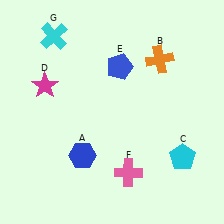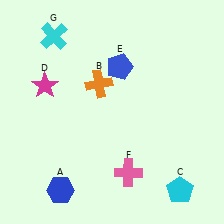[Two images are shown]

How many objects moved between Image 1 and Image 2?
3 objects moved between the two images.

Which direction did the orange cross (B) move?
The orange cross (B) moved left.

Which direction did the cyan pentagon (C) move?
The cyan pentagon (C) moved down.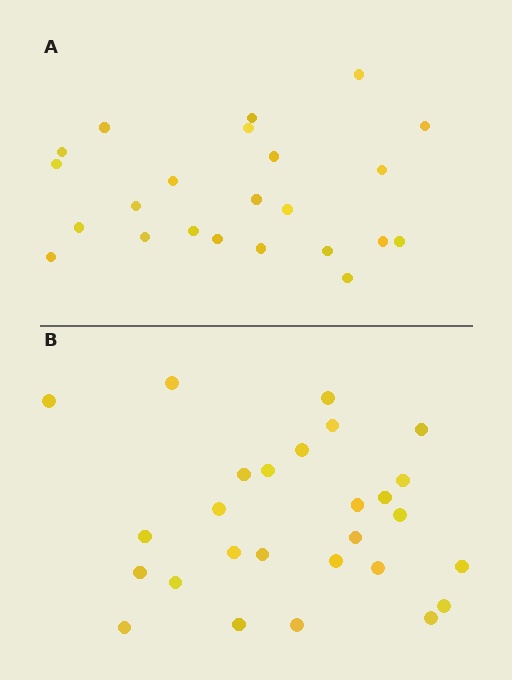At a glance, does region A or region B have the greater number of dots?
Region B (the bottom region) has more dots.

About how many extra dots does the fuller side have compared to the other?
Region B has about 4 more dots than region A.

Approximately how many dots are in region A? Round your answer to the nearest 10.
About 20 dots. (The exact count is 23, which rounds to 20.)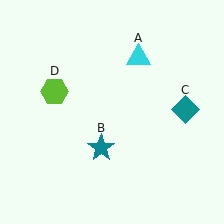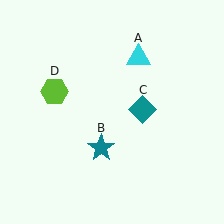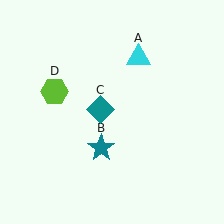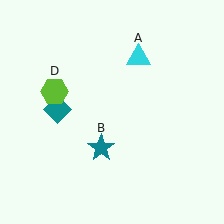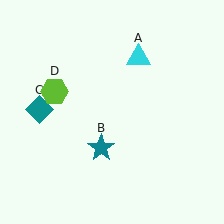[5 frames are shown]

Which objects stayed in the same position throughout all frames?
Cyan triangle (object A) and teal star (object B) and lime hexagon (object D) remained stationary.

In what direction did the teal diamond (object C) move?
The teal diamond (object C) moved left.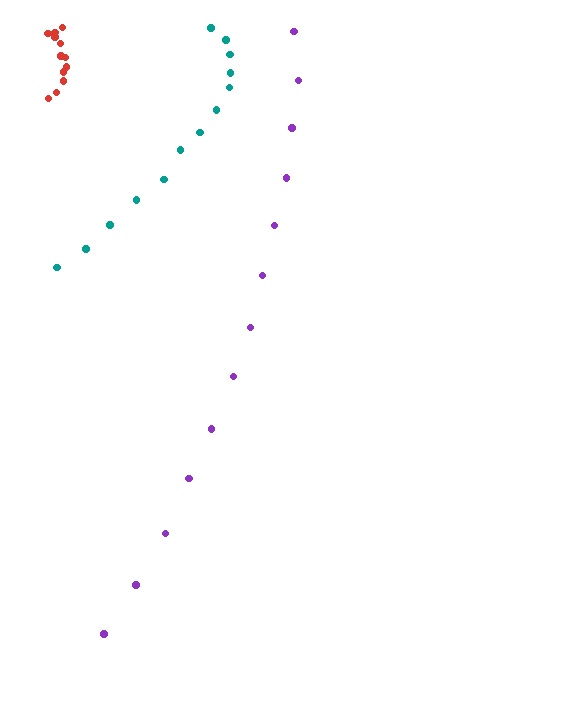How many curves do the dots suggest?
There are 3 distinct paths.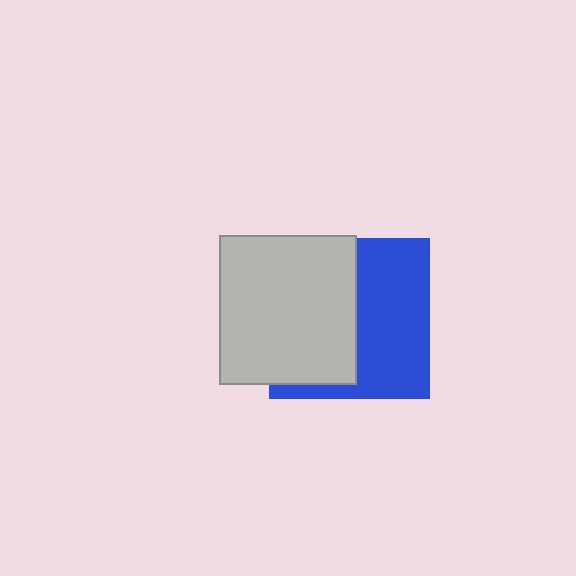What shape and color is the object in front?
The object in front is a light gray rectangle.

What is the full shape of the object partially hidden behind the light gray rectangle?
The partially hidden object is a blue square.